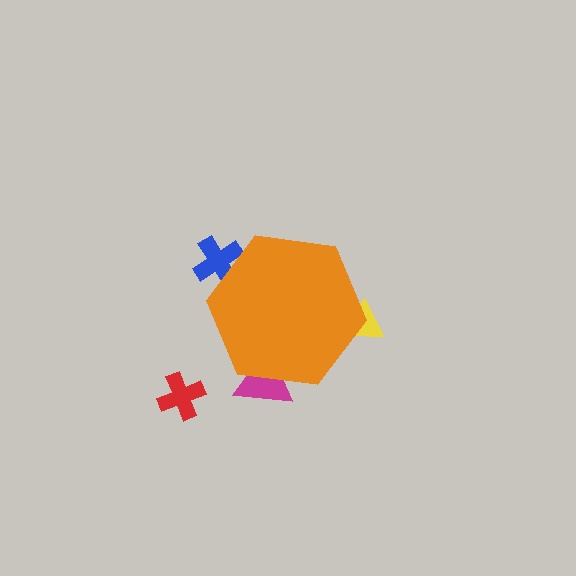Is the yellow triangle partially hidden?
Yes, the yellow triangle is partially hidden behind the orange hexagon.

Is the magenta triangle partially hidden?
Yes, the magenta triangle is partially hidden behind the orange hexagon.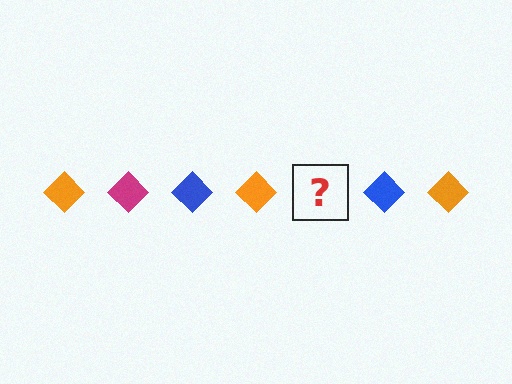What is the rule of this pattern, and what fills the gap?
The rule is that the pattern cycles through orange, magenta, blue diamonds. The gap should be filled with a magenta diamond.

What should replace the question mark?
The question mark should be replaced with a magenta diamond.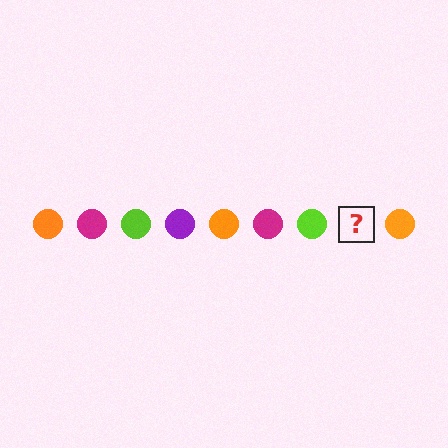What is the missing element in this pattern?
The missing element is a purple circle.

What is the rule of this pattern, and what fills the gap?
The rule is that the pattern cycles through orange, magenta, lime, purple circles. The gap should be filled with a purple circle.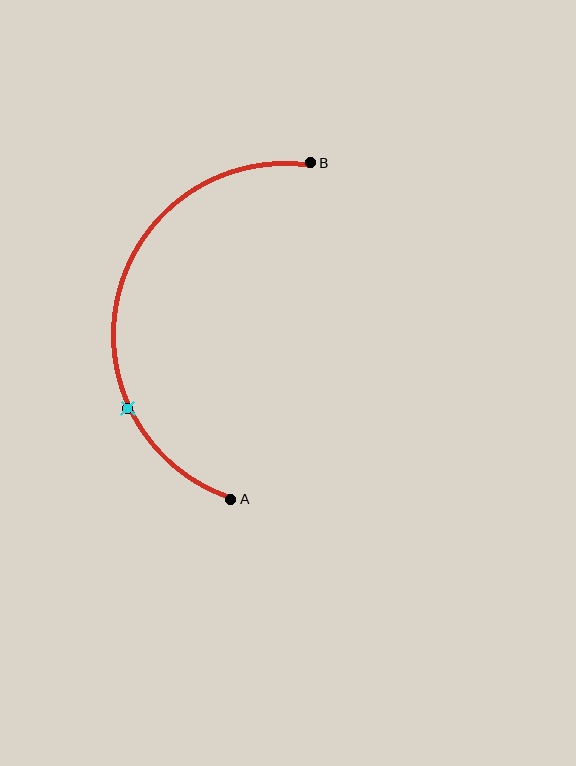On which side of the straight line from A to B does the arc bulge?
The arc bulges to the left of the straight line connecting A and B.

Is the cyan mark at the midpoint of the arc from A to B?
No. The cyan mark lies on the arc but is closer to endpoint A. The arc midpoint would be at the point on the curve equidistant along the arc from both A and B.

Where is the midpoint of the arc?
The arc midpoint is the point on the curve farthest from the straight line joining A and B. It sits to the left of that line.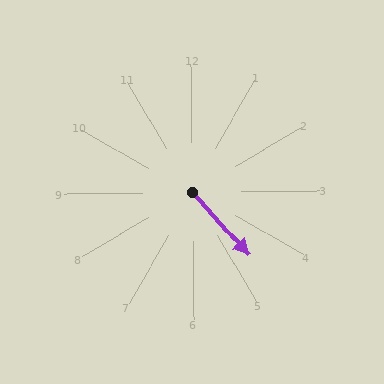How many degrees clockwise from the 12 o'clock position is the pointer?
Approximately 139 degrees.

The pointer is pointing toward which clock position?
Roughly 5 o'clock.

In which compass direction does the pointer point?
Southeast.